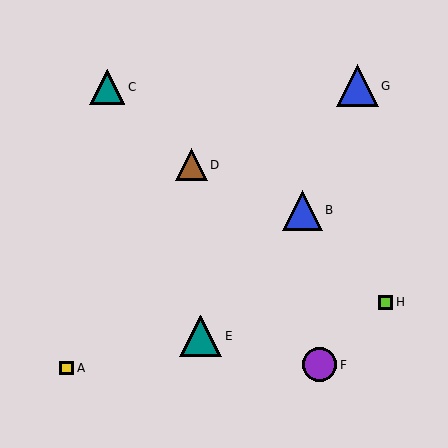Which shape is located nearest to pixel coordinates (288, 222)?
The blue triangle (labeled B) at (303, 210) is nearest to that location.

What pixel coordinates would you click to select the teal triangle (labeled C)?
Click at (107, 87) to select the teal triangle C.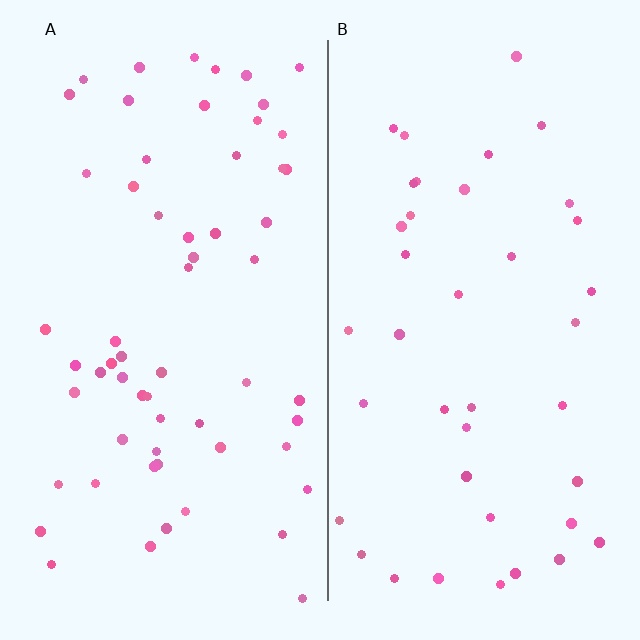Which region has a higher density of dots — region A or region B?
A (the left).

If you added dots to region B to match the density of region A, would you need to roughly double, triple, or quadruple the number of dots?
Approximately double.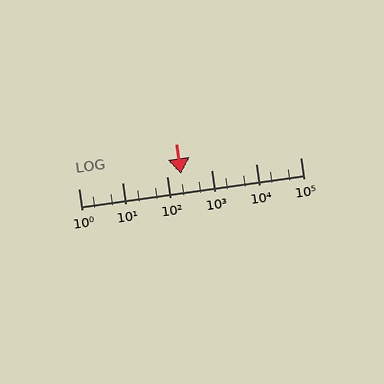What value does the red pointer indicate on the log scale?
The pointer indicates approximately 200.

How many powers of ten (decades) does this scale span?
The scale spans 5 decades, from 1 to 100000.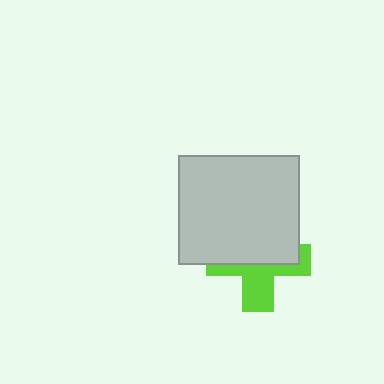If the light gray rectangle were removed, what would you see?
You would see the complete lime cross.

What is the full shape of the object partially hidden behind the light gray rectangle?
The partially hidden object is a lime cross.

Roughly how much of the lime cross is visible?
A small part of it is visible (roughly 43%).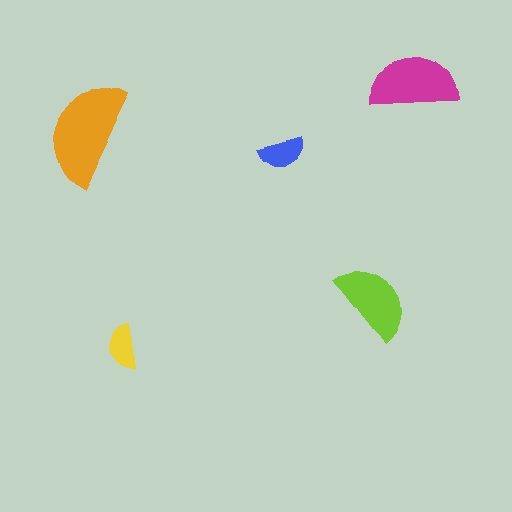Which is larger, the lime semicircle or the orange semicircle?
The orange one.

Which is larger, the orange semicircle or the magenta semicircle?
The orange one.